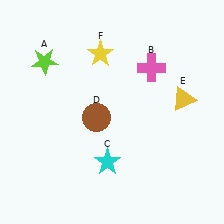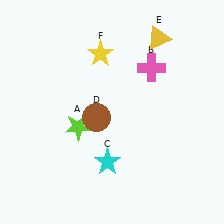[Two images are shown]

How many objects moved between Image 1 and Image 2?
2 objects moved between the two images.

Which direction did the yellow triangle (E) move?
The yellow triangle (E) moved up.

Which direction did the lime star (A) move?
The lime star (A) moved down.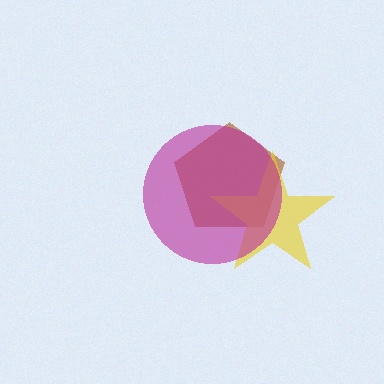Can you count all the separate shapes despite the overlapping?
Yes, there are 3 separate shapes.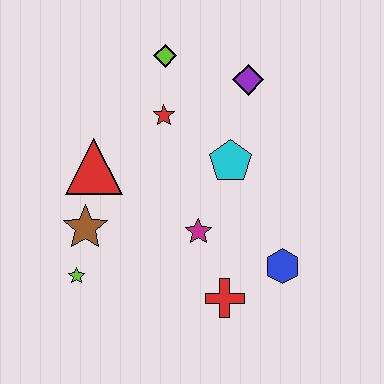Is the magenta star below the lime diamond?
Yes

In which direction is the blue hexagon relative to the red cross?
The blue hexagon is to the right of the red cross.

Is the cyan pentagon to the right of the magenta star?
Yes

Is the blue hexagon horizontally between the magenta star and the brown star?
No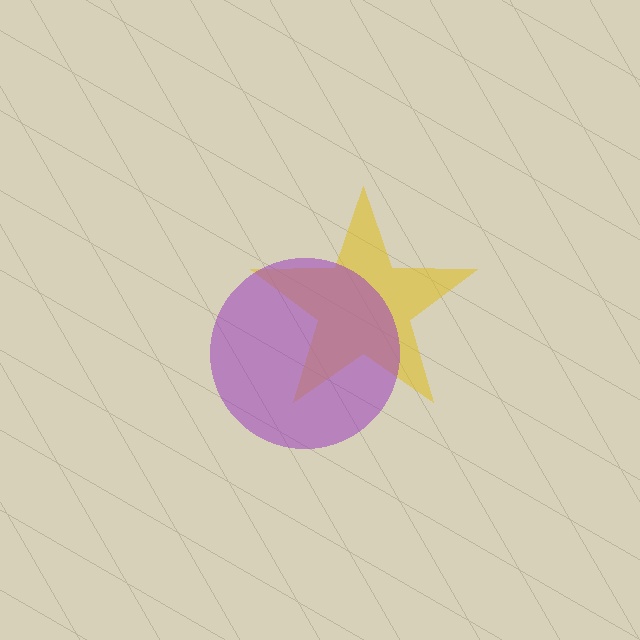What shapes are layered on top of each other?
The layered shapes are: a yellow star, a purple circle.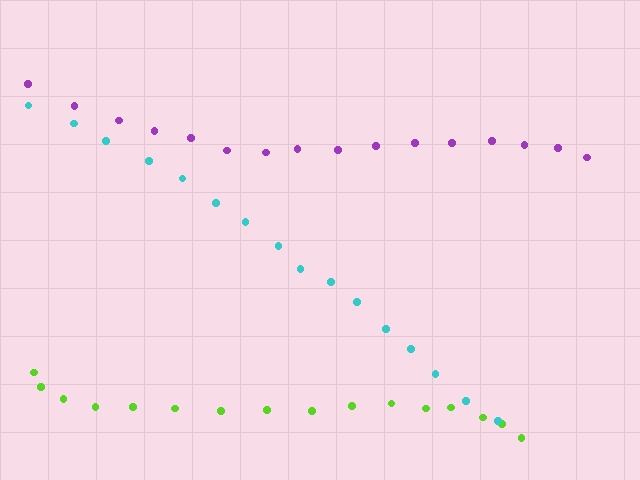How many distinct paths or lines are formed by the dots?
There are 3 distinct paths.